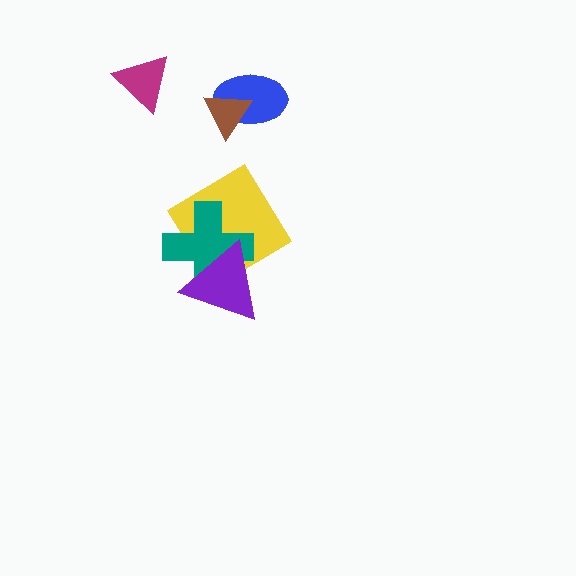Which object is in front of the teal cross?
The purple triangle is in front of the teal cross.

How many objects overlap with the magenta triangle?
0 objects overlap with the magenta triangle.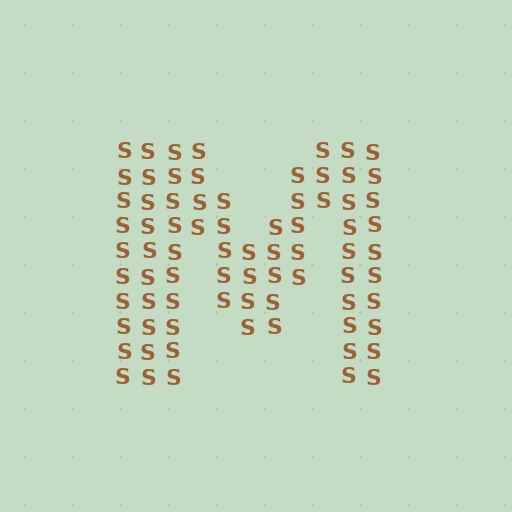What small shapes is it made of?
It is made of small letter S's.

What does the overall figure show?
The overall figure shows the letter M.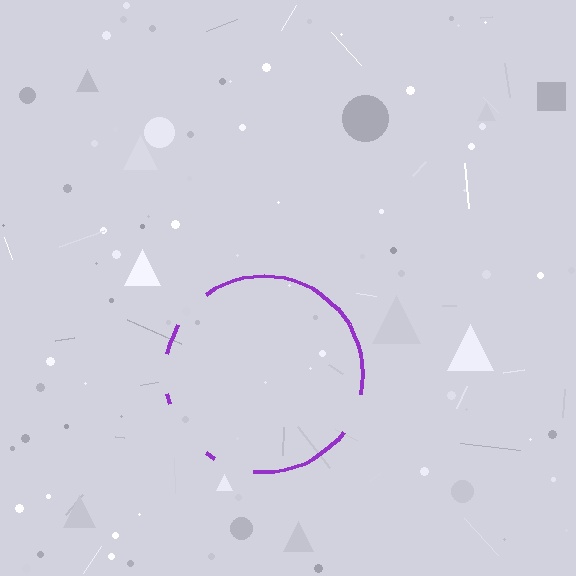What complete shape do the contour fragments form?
The contour fragments form a circle.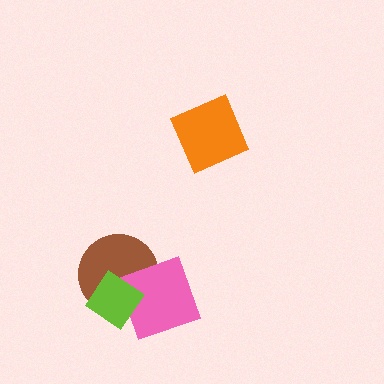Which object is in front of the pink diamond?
The lime diamond is in front of the pink diamond.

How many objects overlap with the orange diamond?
0 objects overlap with the orange diamond.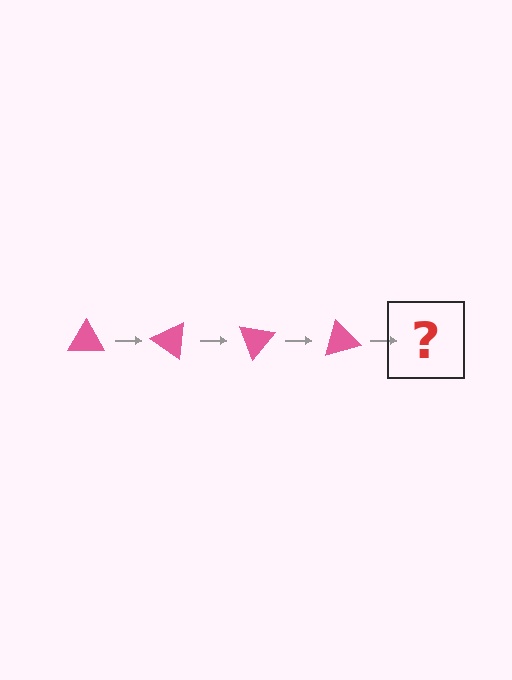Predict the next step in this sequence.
The next step is a pink triangle rotated 140 degrees.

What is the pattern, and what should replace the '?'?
The pattern is that the triangle rotates 35 degrees each step. The '?' should be a pink triangle rotated 140 degrees.